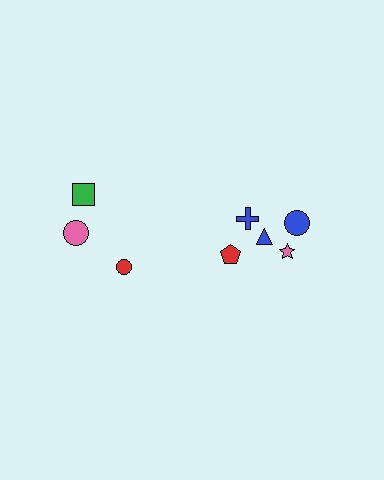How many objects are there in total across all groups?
There are 8 objects.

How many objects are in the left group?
There are 3 objects.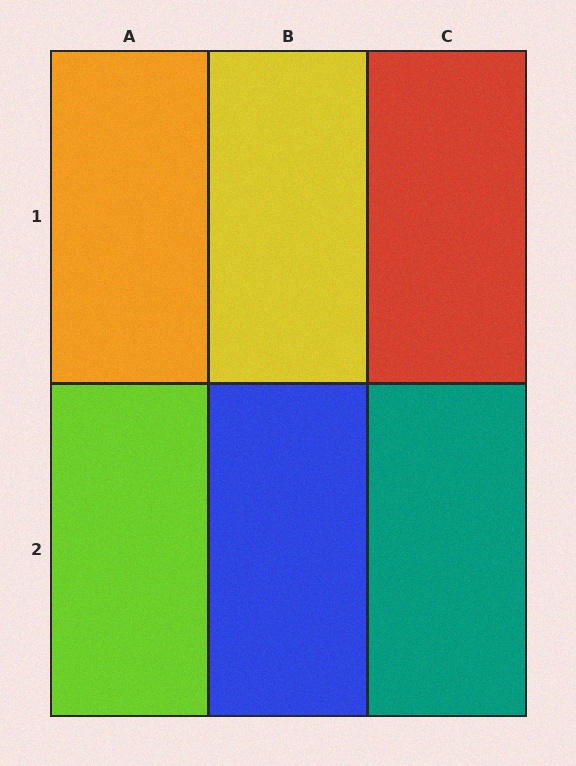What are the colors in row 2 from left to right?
Lime, blue, teal.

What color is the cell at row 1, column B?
Yellow.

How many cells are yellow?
1 cell is yellow.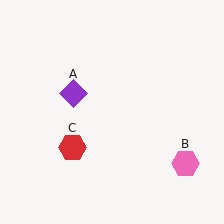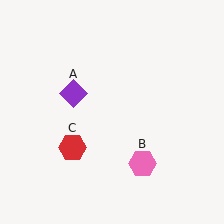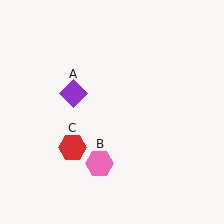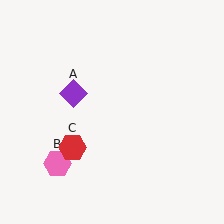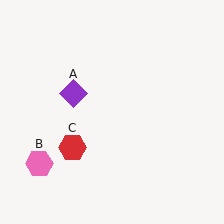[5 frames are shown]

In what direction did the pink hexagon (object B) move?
The pink hexagon (object B) moved left.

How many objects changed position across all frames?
1 object changed position: pink hexagon (object B).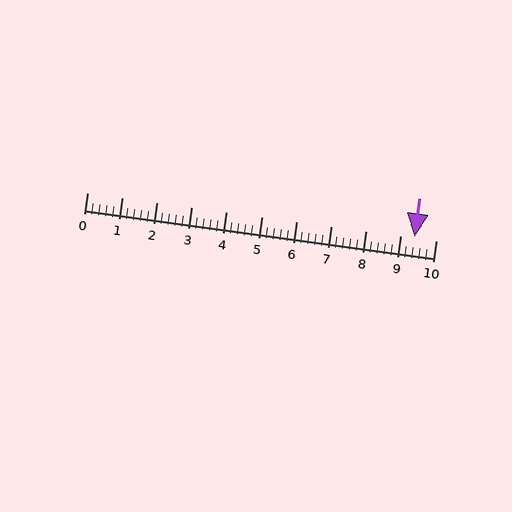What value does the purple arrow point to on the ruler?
The purple arrow points to approximately 9.4.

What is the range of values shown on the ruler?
The ruler shows values from 0 to 10.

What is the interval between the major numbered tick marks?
The major tick marks are spaced 1 units apart.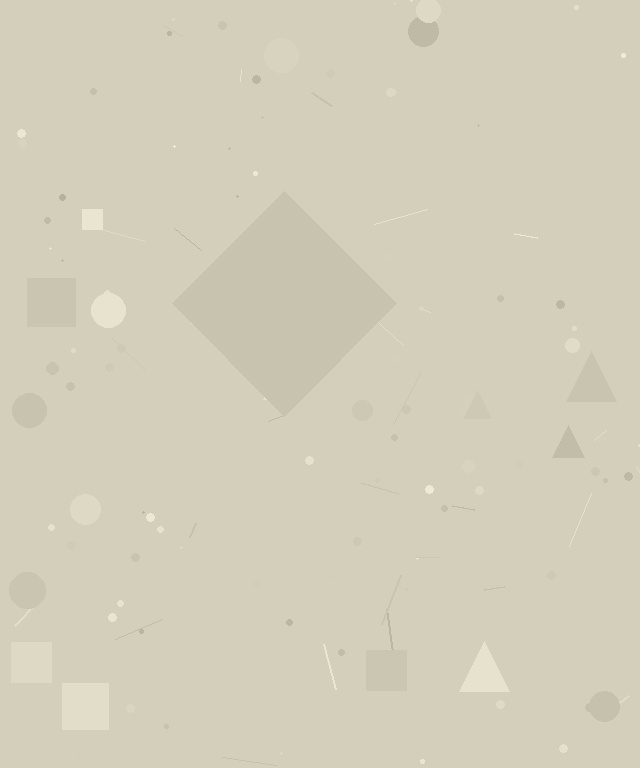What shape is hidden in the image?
A diamond is hidden in the image.